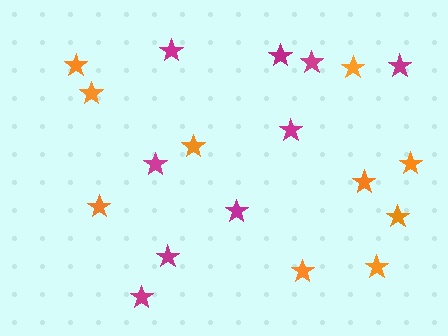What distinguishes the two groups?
There are 2 groups: one group of orange stars (10) and one group of magenta stars (9).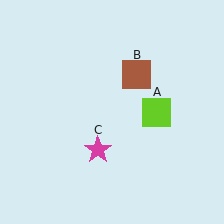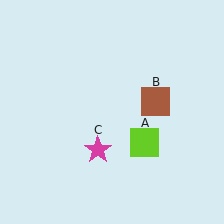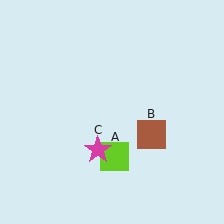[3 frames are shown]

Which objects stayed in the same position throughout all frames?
Magenta star (object C) remained stationary.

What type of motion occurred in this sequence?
The lime square (object A), brown square (object B) rotated clockwise around the center of the scene.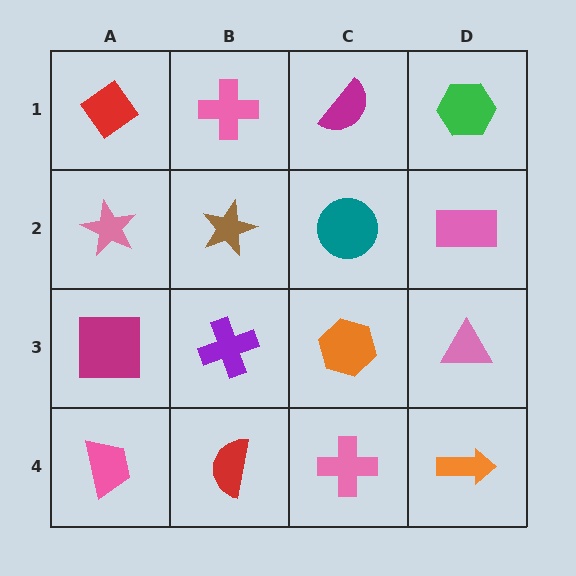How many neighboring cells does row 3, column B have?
4.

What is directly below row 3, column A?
A pink trapezoid.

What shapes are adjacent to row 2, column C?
A magenta semicircle (row 1, column C), an orange hexagon (row 3, column C), a brown star (row 2, column B), a pink rectangle (row 2, column D).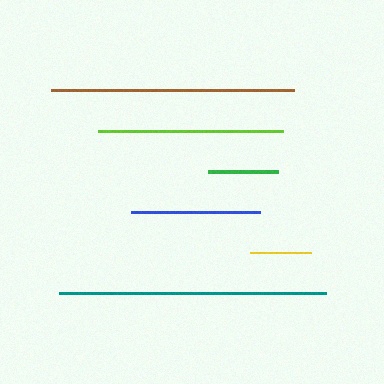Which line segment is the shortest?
The yellow line is the shortest at approximately 61 pixels.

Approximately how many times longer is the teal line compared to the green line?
The teal line is approximately 3.8 times the length of the green line.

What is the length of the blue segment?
The blue segment is approximately 129 pixels long.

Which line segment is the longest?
The teal line is the longest at approximately 268 pixels.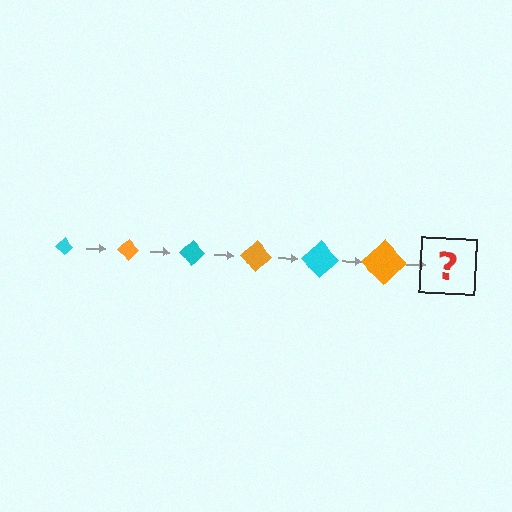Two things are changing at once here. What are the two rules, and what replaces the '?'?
The two rules are that the diamond grows larger each step and the color cycles through cyan and orange. The '?' should be a cyan diamond, larger than the previous one.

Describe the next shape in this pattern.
It should be a cyan diamond, larger than the previous one.